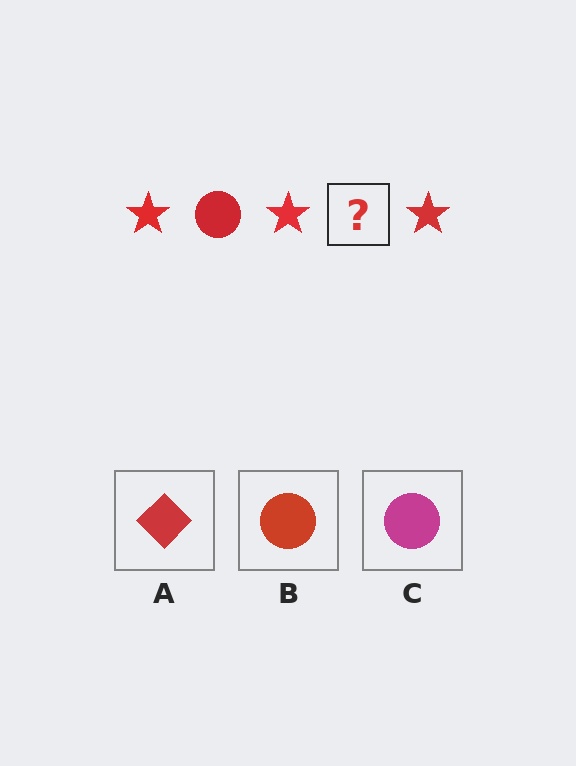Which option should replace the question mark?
Option B.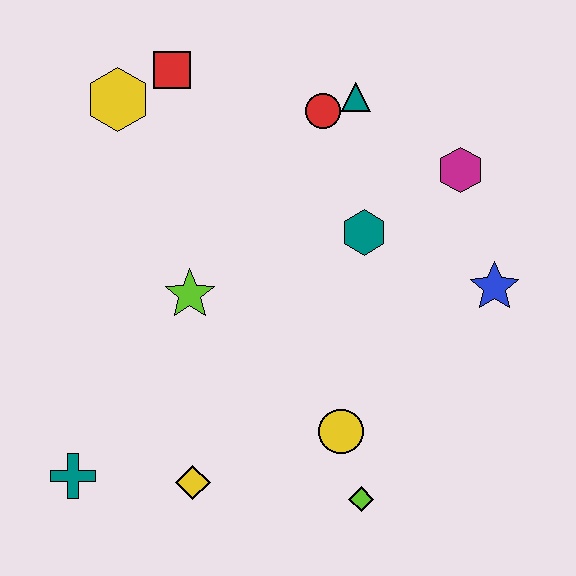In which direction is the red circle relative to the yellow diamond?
The red circle is above the yellow diamond.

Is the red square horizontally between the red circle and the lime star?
No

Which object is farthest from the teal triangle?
The teal cross is farthest from the teal triangle.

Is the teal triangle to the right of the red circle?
Yes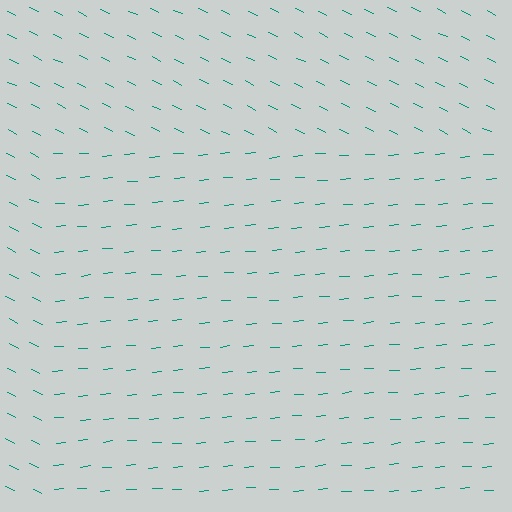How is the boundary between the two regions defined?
The boundary is defined purely by a change in line orientation (approximately 30 degrees difference). All lines are the same color and thickness.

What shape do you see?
I see a rectangle.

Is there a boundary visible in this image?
Yes, there is a texture boundary formed by a change in line orientation.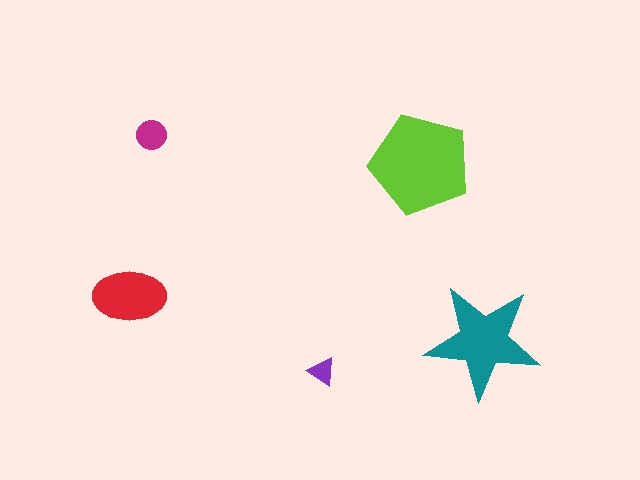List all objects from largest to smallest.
The lime pentagon, the teal star, the red ellipse, the magenta circle, the purple triangle.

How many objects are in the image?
There are 5 objects in the image.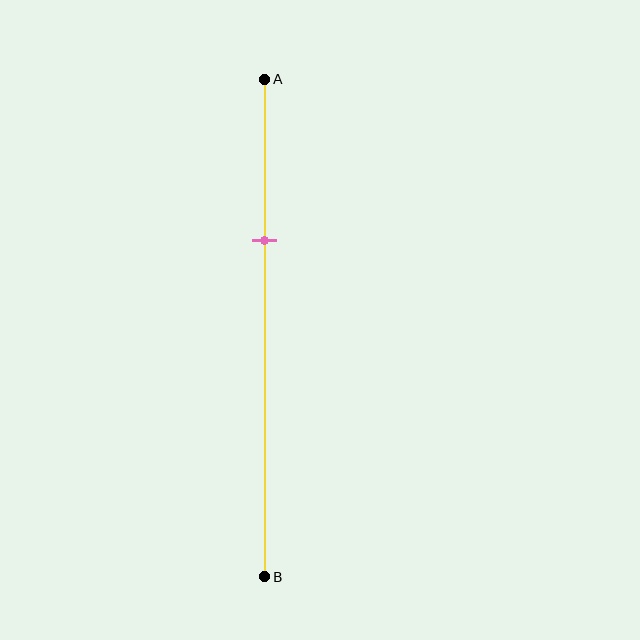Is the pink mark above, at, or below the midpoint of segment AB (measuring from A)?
The pink mark is above the midpoint of segment AB.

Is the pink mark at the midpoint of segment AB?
No, the mark is at about 30% from A, not at the 50% midpoint.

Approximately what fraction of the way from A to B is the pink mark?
The pink mark is approximately 30% of the way from A to B.